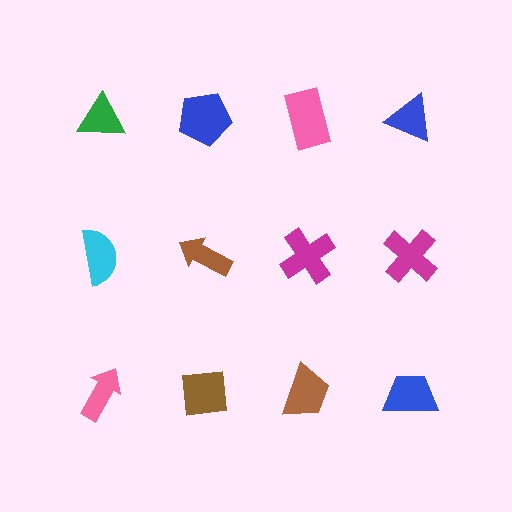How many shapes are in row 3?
4 shapes.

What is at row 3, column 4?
A blue trapezoid.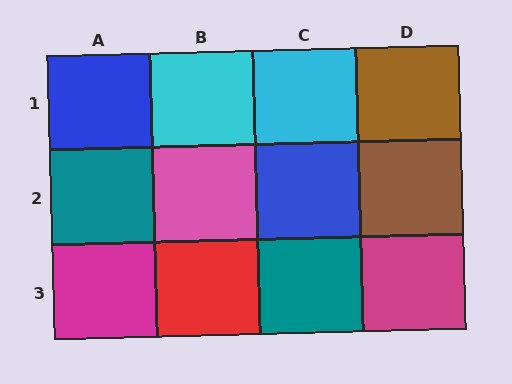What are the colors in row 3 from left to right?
Magenta, red, teal, magenta.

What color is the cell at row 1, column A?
Blue.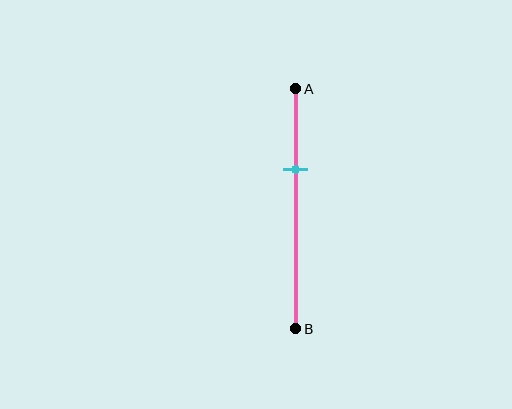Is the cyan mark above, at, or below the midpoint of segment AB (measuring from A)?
The cyan mark is above the midpoint of segment AB.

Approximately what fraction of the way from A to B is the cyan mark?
The cyan mark is approximately 35% of the way from A to B.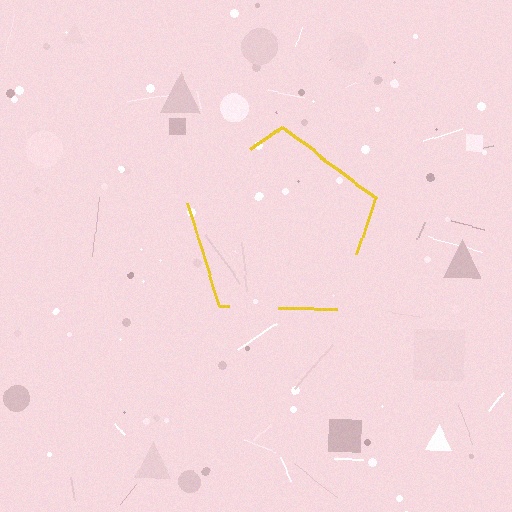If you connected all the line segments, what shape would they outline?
They would outline a pentagon.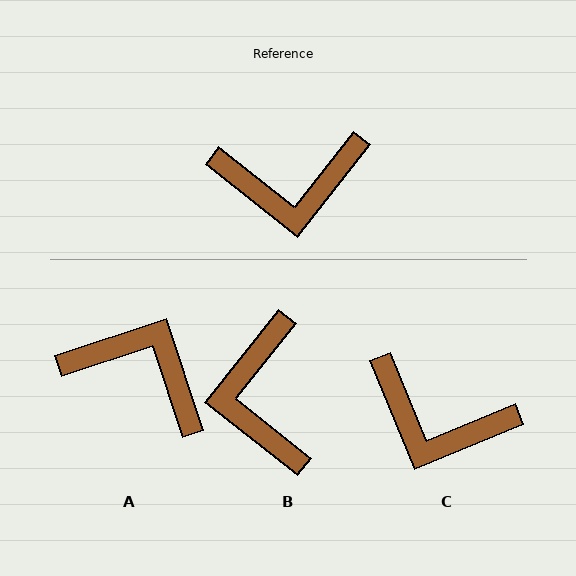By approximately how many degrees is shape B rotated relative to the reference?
Approximately 90 degrees clockwise.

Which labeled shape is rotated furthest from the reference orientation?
A, about 147 degrees away.